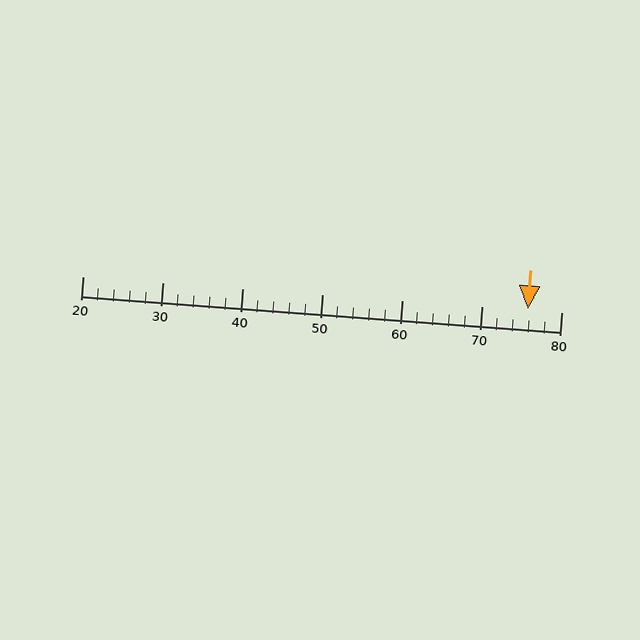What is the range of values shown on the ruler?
The ruler shows values from 20 to 80.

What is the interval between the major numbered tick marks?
The major tick marks are spaced 10 units apart.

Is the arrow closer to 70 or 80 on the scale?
The arrow is closer to 80.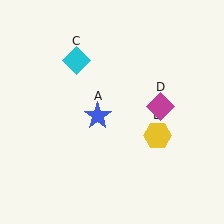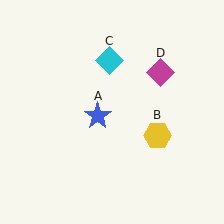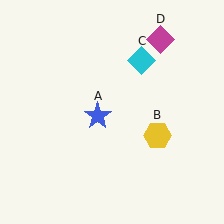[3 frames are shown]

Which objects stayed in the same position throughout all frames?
Blue star (object A) and yellow hexagon (object B) remained stationary.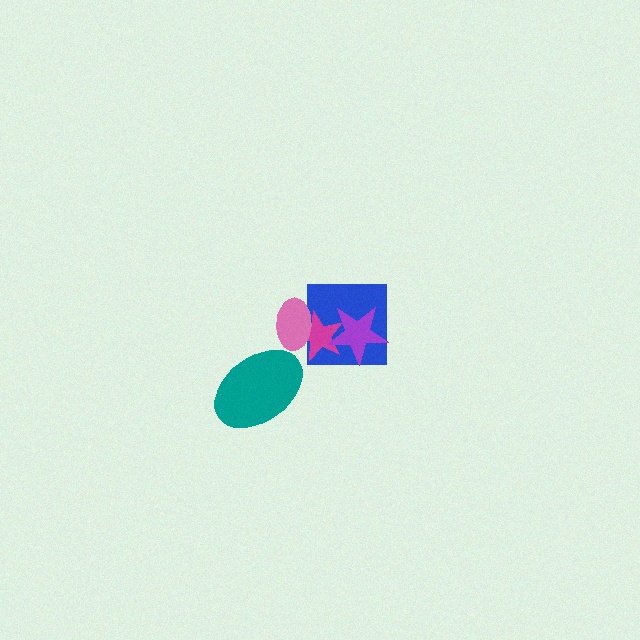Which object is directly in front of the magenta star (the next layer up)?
The pink ellipse is directly in front of the magenta star.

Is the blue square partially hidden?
Yes, it is partially covered by another shape.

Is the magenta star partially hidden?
Yes, it is partially covered by another shape.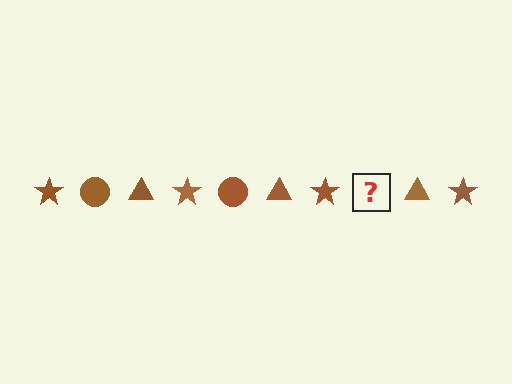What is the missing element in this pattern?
The missing element is a brown circle.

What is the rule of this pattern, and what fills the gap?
The rule is that the pattern cycles through star, circle, triangle shapes in brown. The gap should be filled with a brown circle.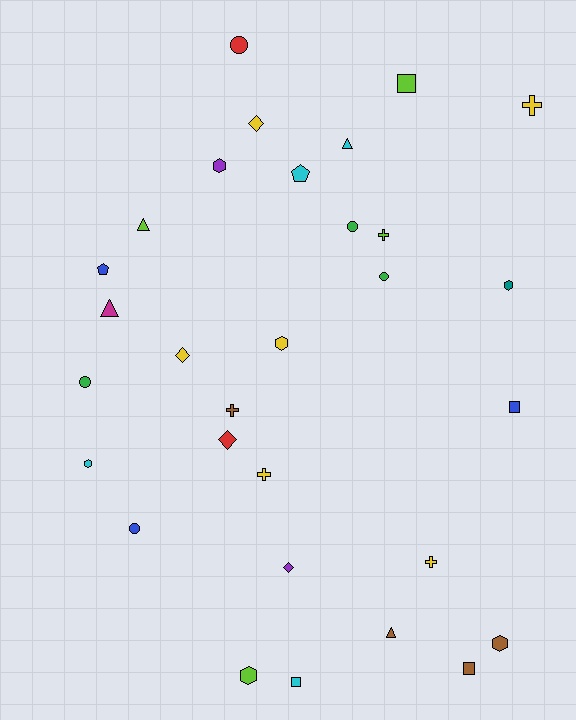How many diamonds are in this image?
There are 4 diamonds.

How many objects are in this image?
There are 30 objects.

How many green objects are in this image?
There are 3 green objects.